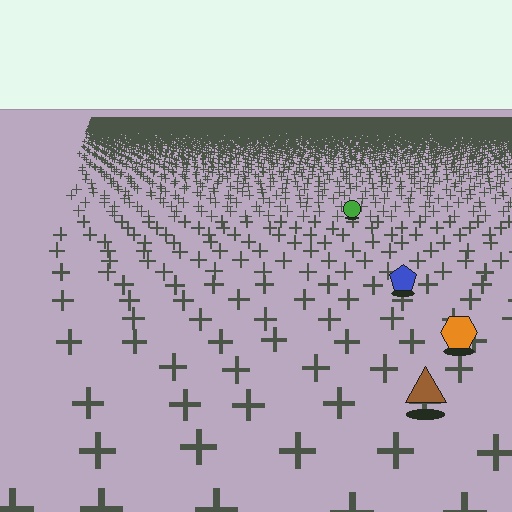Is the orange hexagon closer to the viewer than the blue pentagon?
Yes. The orange hexagon is closer — you can tell from the texture gradient: the ground texture is coarser near it.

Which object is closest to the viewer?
The brown triangle is closest. The texture marks near it are larger and more spread out.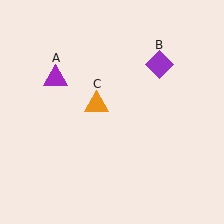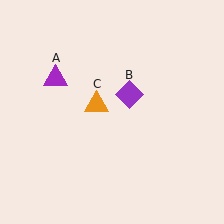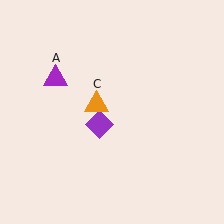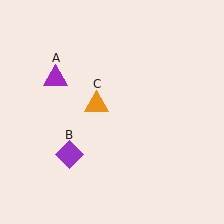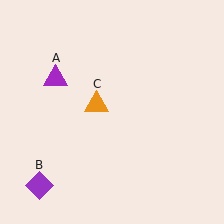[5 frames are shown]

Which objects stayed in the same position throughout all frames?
Purple triangle (object A) and orange triangle (object C) remained stationary.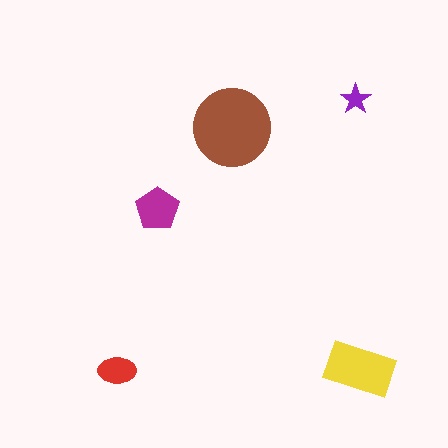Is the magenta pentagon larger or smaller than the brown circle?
Smaller.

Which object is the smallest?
The purple star.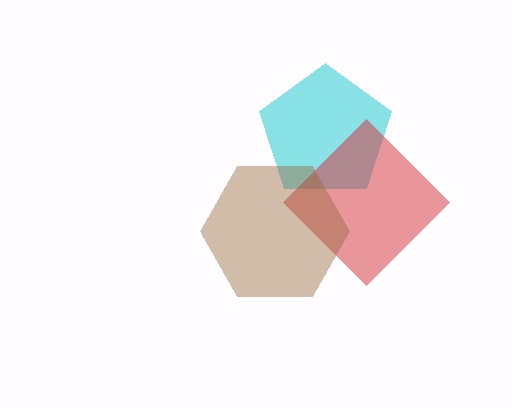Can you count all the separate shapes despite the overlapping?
Yes, there are 3 separate shapes.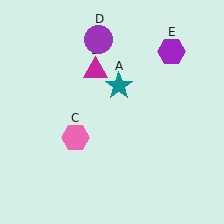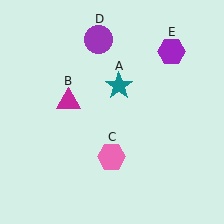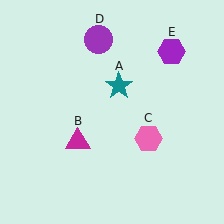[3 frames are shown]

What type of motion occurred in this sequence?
The magenta triangle (object B), pink hexagon (object C) rotated counterclockwise around the center of the scene.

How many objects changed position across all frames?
2 objects changed position: magenta triangle (object B), pink hexagon (object C).